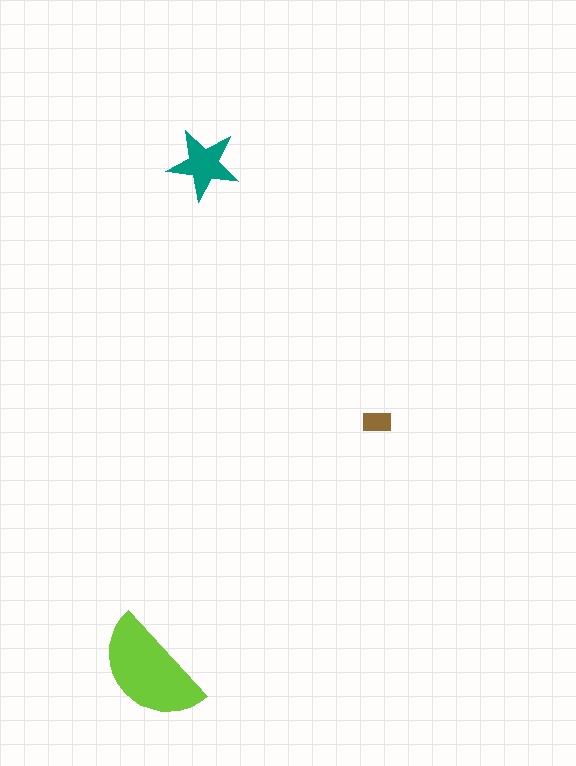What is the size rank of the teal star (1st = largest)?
2nd.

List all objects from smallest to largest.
The brown rectangle, the teal star, the lime semicircle.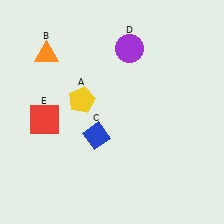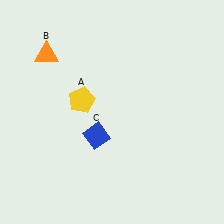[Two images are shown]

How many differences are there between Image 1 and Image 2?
There are 2 differences between the two images.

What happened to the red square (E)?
The red square (E) was removed in Image 2. It was in the bottom-left area of Image 1.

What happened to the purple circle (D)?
The purple circle (D) was removed in Image 2. It was in the top-right area of Image 1.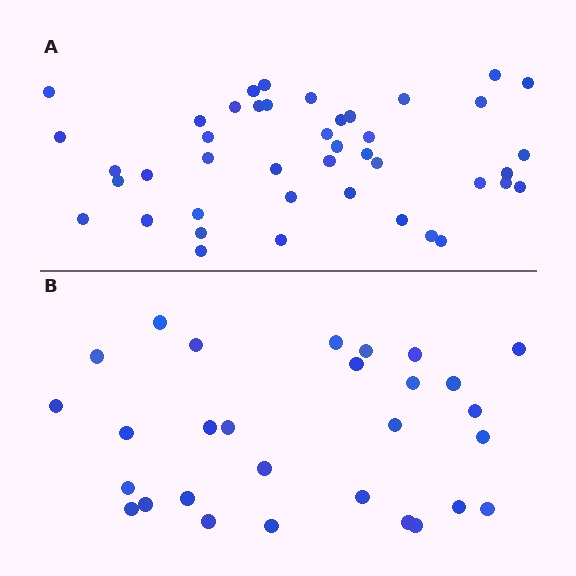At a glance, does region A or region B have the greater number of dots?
Region A (the top region) has more dots.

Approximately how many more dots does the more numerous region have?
Region A has approximately 15 more dots than region B.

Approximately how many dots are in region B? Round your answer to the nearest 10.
About 30 dots. (The exact count is 29, which rounds to 30.)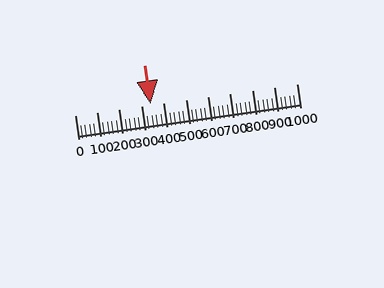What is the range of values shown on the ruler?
The ruler shows values from 0 to 1000.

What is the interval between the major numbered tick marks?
The major tick marks are spaced 100 units apart.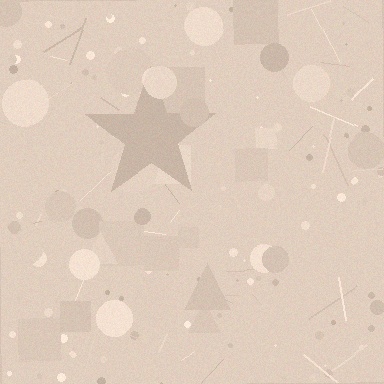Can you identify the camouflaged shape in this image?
The camouflaged shape is a star.